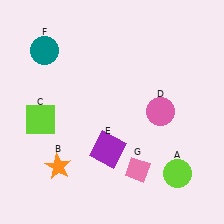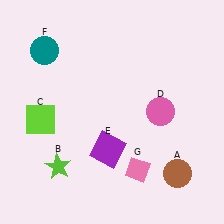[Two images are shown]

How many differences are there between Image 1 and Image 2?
There are 2 differences between the two images.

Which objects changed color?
A changed from lime to brown. B changed from orange to lime.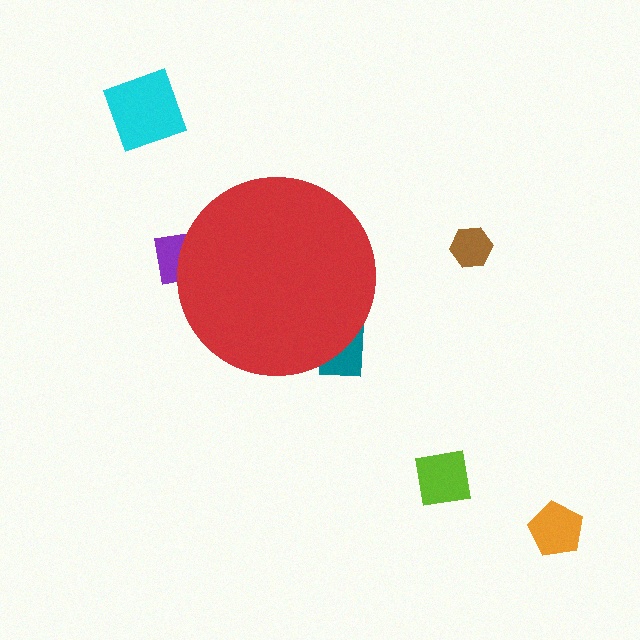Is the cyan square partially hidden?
No, the cyan square is fully visible.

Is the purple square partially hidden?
Yes, the purple square is partially hidden behind the red circle.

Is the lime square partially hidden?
No, the lime square is fully visible.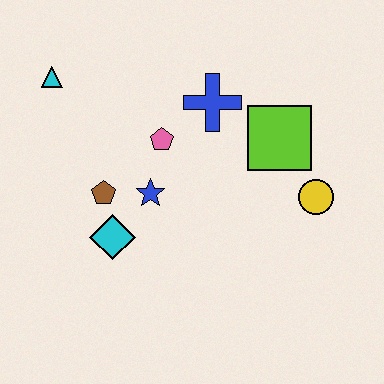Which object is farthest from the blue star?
The yellow circle is farthest from the blue star.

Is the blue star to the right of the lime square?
No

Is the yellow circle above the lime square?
No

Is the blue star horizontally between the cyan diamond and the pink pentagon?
Yes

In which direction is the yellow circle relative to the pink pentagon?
The yellow circle is to the right of the pink pentagon.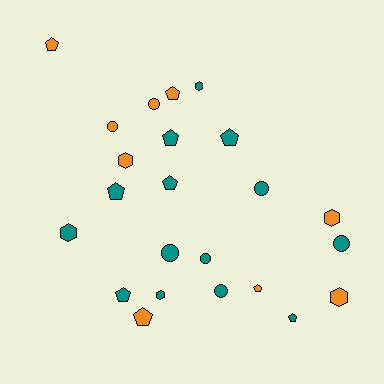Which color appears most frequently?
Teal, with 14 objects.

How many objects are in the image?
There are 23 objects.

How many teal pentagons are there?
There are 6 teal pentagons.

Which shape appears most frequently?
Pentagon, with 10 objects.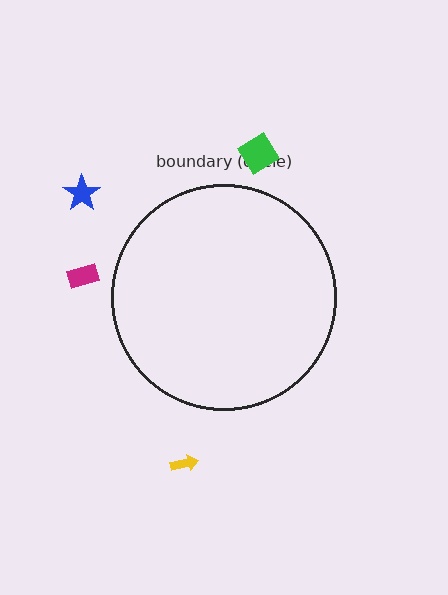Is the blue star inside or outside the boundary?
Outside.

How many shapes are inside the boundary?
0 inside, 4 outside.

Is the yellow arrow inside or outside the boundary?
Outside.